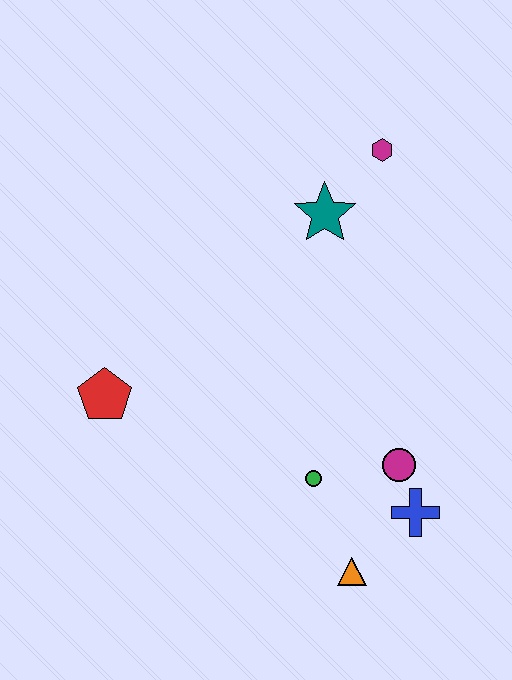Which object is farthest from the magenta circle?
The magenta hexagon is farthest from the magenta circle.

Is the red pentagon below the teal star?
Yes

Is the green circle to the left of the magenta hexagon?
Yes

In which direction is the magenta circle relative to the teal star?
The magenta circle is below the teal star.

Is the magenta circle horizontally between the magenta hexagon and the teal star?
No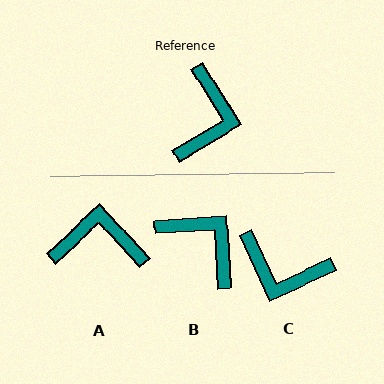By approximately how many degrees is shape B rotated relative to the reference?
Approximately 63 degrees counter-clockwise.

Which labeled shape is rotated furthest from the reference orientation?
A, about 102 degrees away.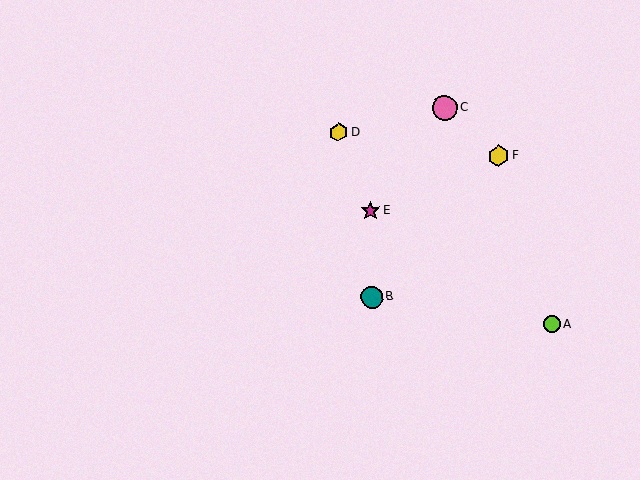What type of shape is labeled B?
Shape B is a teal circle.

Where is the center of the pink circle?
The center of the pink circle is at (445, 108).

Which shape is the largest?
The pink circle (labeled C) is the largest.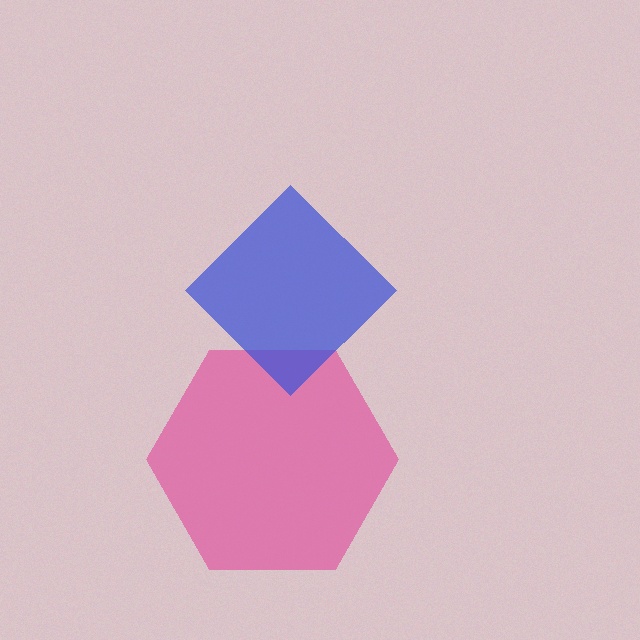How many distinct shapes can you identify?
There are 2 distinct shapes: a pink hexagon, a blue diamond.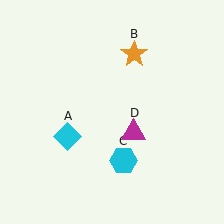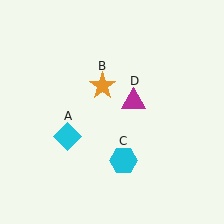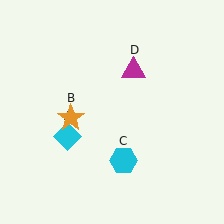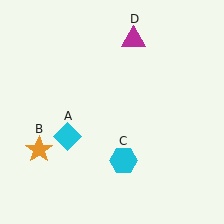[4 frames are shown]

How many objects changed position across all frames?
2 objects changed position: orange star (object B), magenta triangle (object D).